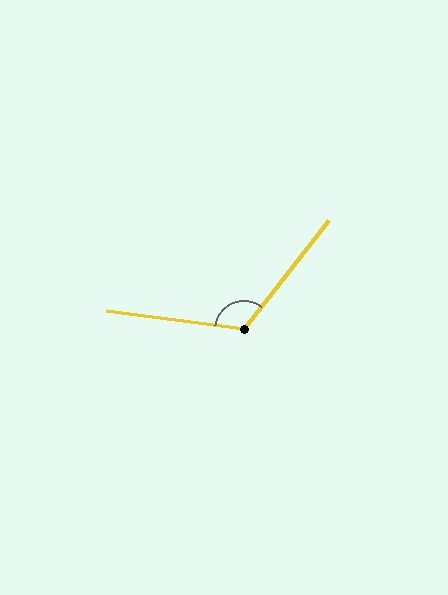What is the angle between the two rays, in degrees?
Approximately 120 degrees.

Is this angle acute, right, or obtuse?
It is obtuse.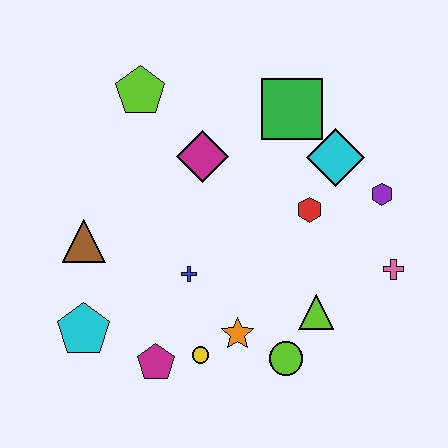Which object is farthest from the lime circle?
The lime pentagon is farthest from the lime circle.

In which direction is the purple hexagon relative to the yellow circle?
The purple hexagon is to the right of the yellow circle.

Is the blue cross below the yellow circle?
No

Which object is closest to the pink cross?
The purple hexagon is closest to the pink cross.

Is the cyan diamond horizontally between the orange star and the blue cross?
No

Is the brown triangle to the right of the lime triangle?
No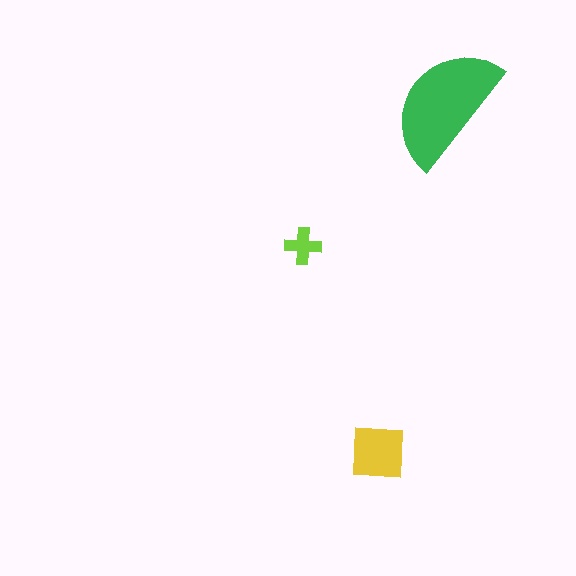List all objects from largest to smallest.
The green semicircle, the yellow square, the lime cross.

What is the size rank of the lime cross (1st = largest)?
3rd.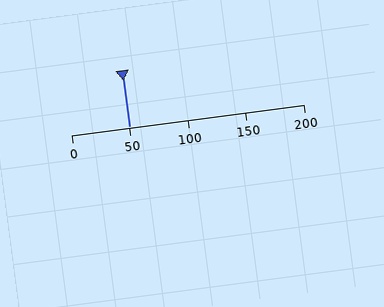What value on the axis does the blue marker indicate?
The marker indicates approximately 50.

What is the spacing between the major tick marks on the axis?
The major ticks are spaced 50 apart.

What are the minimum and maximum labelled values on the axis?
The axis runs from 0 to 200.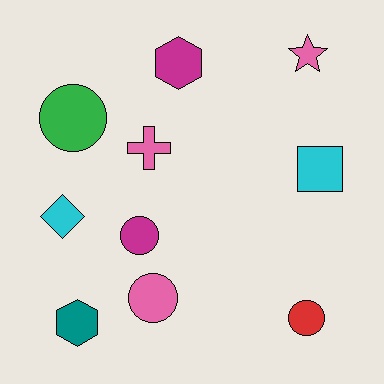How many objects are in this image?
There are 10 objects.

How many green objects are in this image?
There is 1 green object.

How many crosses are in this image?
There is 1 cross.